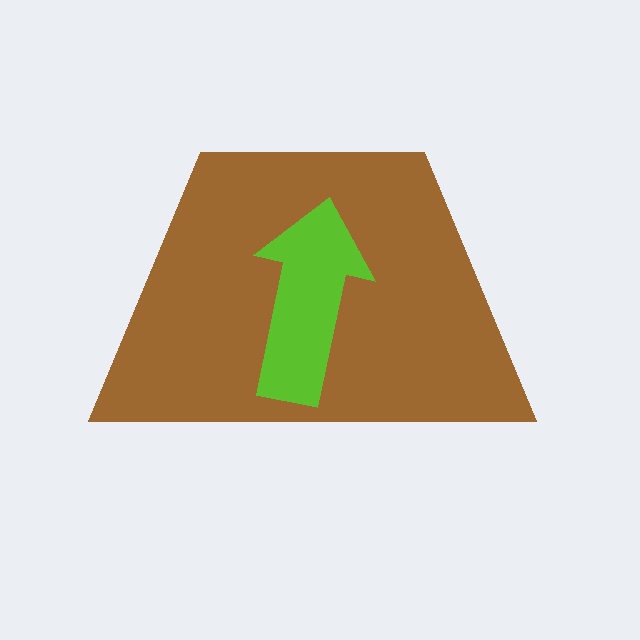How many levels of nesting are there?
2.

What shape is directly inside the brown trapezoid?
The lime arrow.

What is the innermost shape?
The lime arrow.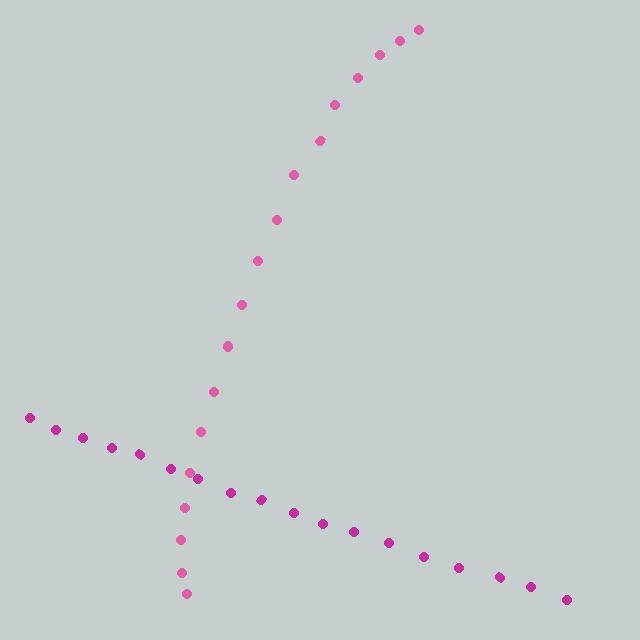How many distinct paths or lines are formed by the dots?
There are 2 distinct paths.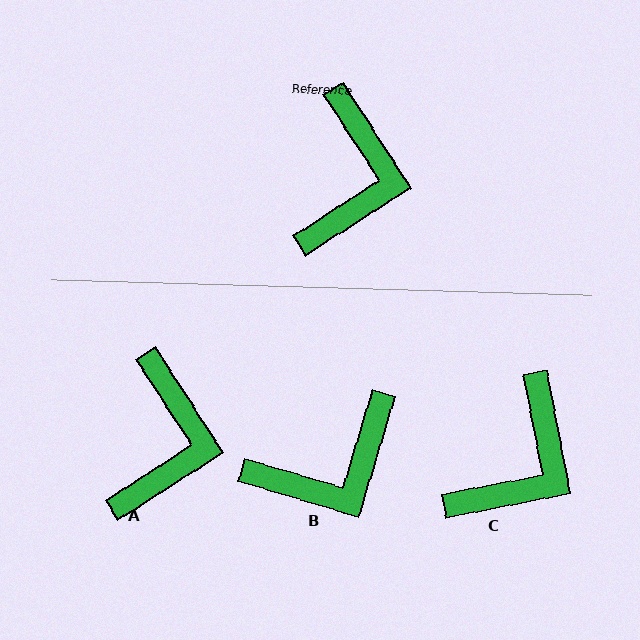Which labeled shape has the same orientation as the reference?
A.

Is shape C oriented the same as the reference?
No, it is off by about 22 degrees.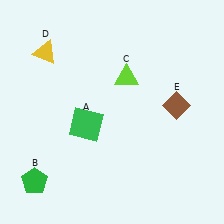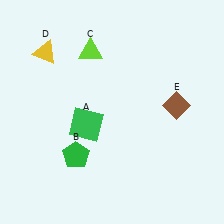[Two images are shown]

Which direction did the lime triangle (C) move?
The lime triangle (C) moved left.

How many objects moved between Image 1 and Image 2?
2 objects moved between the two images.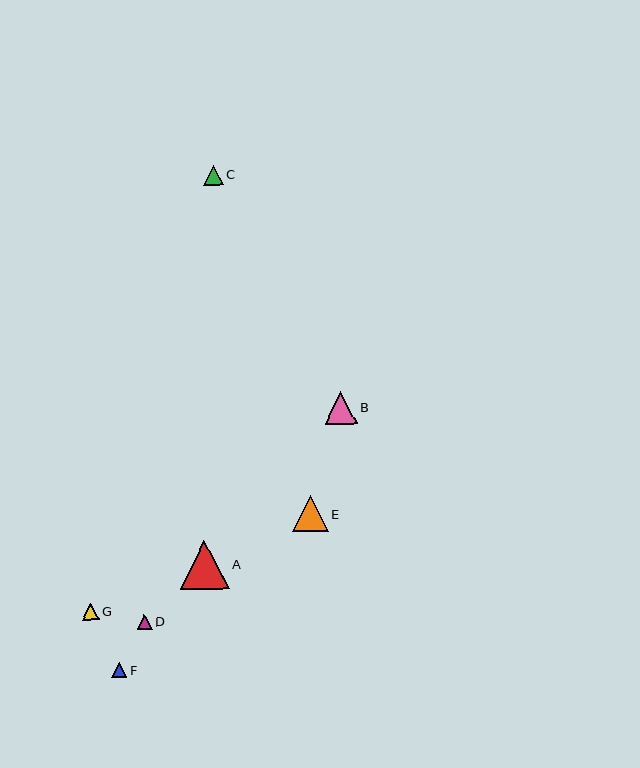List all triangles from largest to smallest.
From largest to smallest: A, E, B, C, G, F, D.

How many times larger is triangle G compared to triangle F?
Triangle G is approximately 1.1 times the size of triangle F.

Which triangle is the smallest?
Triangle D is the smallest with a size of approximately 15 pixels.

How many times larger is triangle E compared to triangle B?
Triangle E is approximately 1.1 times the size of triangle B.